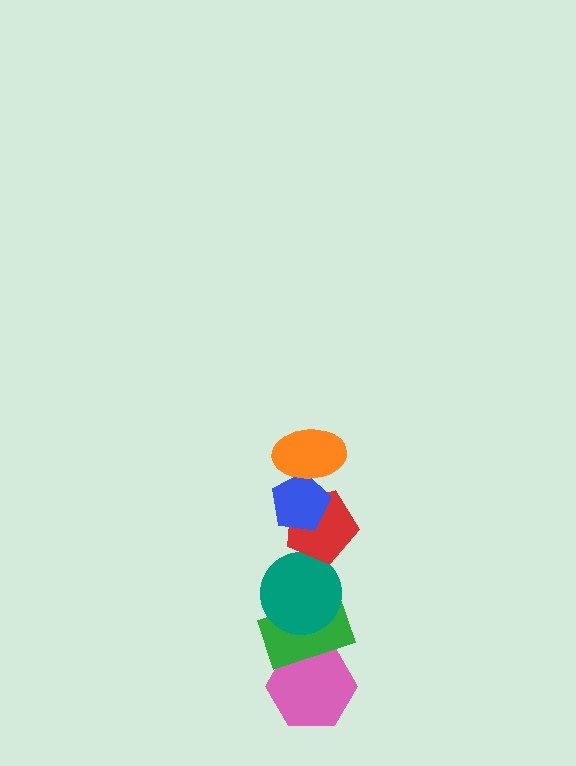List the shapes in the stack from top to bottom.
From top to bottom: the orange ellipse, the blue pentagon, the red pentagon, the teal circle, the green rectangle, the pink hexagon.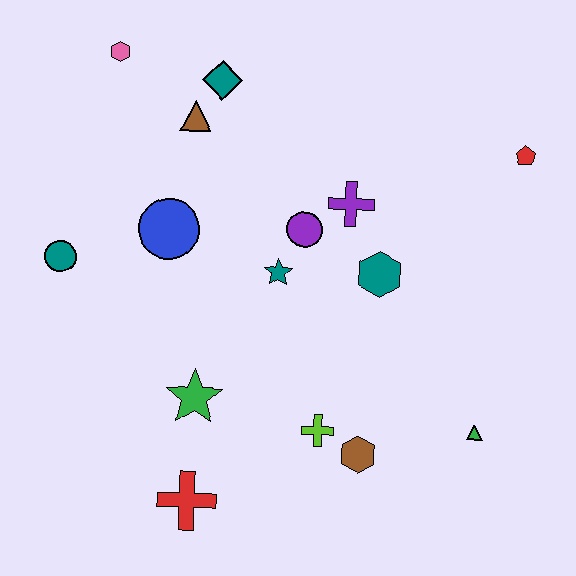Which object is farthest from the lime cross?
The pink hexagon is farthest from the lime cross.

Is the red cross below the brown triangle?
Yes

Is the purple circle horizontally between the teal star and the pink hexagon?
No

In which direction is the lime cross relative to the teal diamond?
The lime cross is below the teal diamond.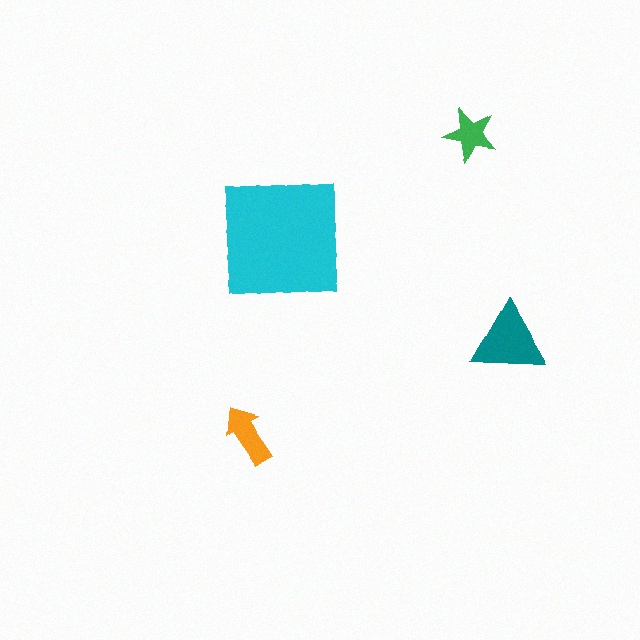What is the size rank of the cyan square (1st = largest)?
1st.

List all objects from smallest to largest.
The green star, the orange arrow, the teal triangle, the cyan square.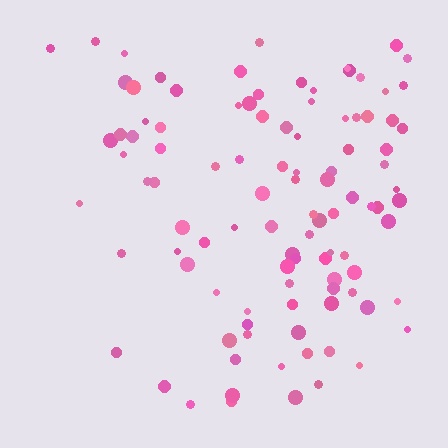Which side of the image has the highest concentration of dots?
The right.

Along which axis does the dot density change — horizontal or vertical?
Horizontal.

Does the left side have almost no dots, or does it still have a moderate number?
Still a moderate number, just noticeably fewer than the right.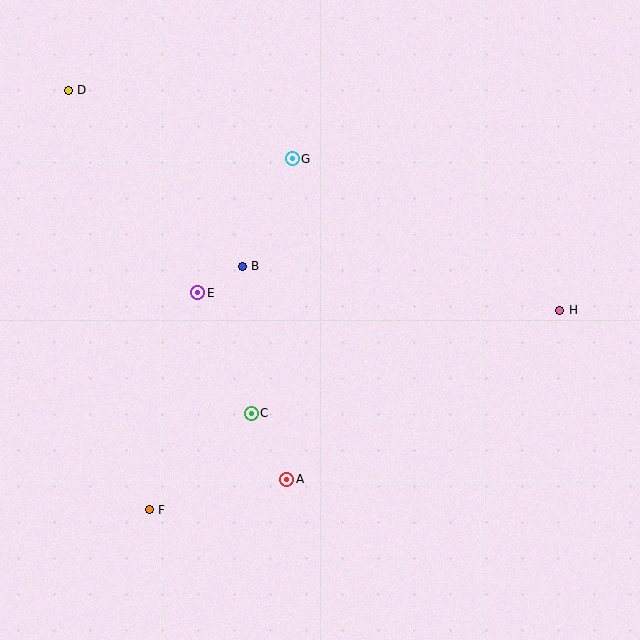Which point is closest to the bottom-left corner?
Point F is closest to the bottom-left corner.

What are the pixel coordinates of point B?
Point B is at (242, 266).